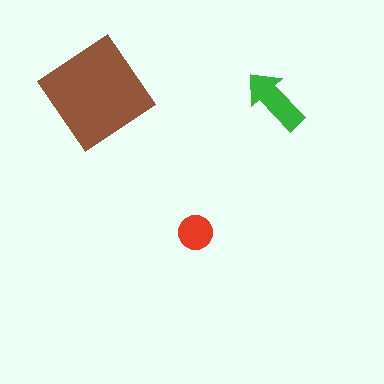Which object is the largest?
The brown diamond.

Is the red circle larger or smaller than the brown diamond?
Smaller.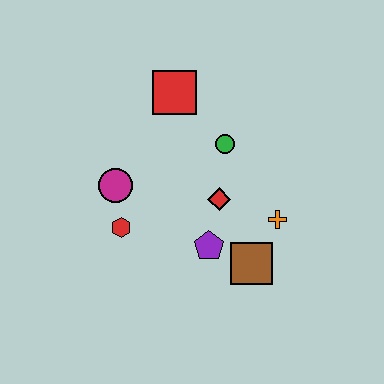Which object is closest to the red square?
The green circle is closest to the red square.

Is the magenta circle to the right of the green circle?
No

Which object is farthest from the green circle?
The red hexagon is farthest from the green circle.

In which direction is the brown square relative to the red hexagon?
The brown square is to the right of the red hexagon.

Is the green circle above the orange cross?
Yes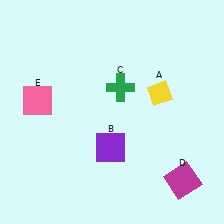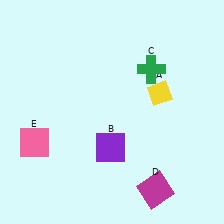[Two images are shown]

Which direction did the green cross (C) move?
The green cross (C) moved right.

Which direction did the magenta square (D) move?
The magenta square (D) moved left.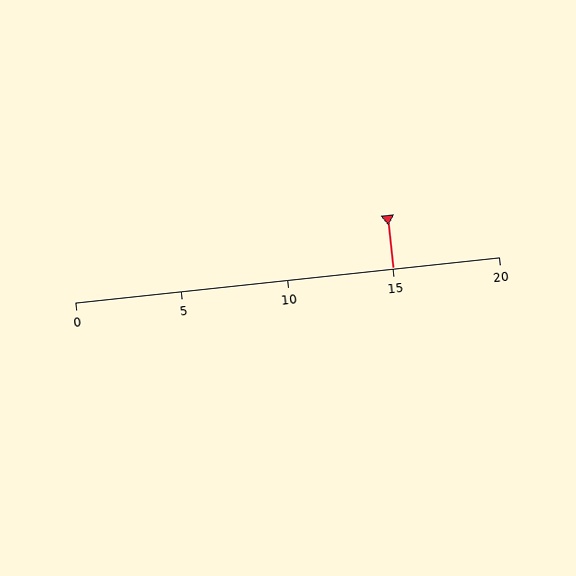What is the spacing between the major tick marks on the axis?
The major ticks are spaced 5 apart.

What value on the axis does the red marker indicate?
The marker indicates approximately 15.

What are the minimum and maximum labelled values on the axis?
The axis runs from 0 to 20.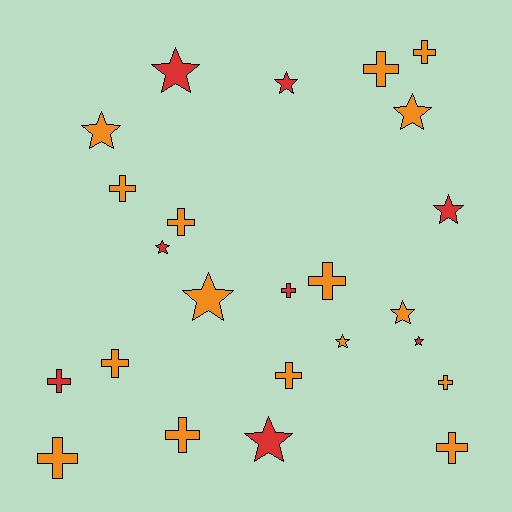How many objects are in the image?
There are 24 objects.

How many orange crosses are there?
There are 11 orange crosses.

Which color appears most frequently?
Orange, with 16 objects.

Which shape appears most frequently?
Cross, with 13 objects.